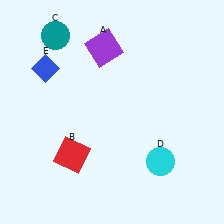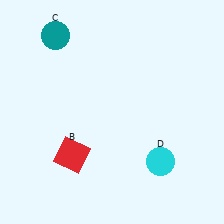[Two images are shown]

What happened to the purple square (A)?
The purple square (A) was removed in Image 2. It was in the top-left area of Image 1.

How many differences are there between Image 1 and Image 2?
There are 2 differences between the two images.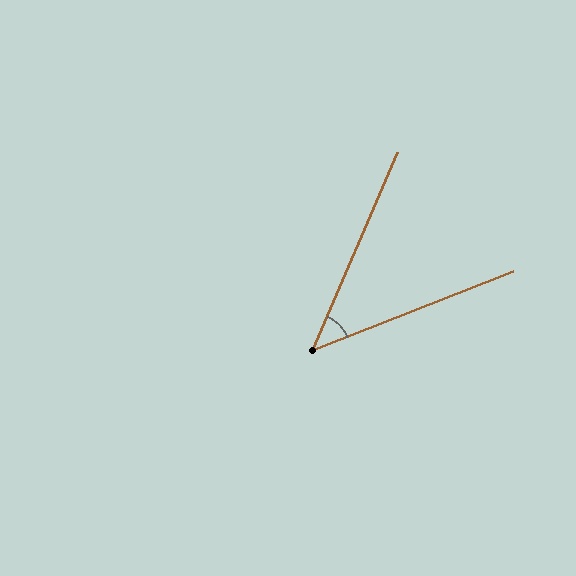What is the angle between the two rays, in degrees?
Approximately 45 degrees.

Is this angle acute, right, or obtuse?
It is acute.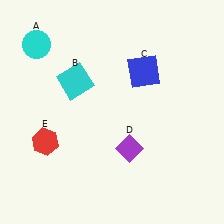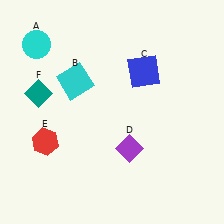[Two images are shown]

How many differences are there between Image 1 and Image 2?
There is 1 difference between the two images.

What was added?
A teal diamond (F) was added in Image 2.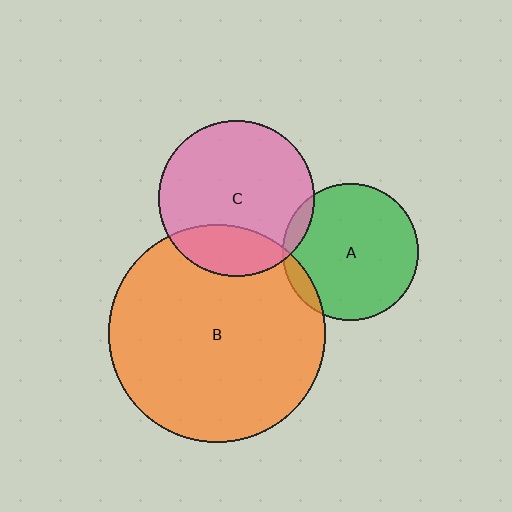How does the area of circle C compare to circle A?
Approximately 1.3 times.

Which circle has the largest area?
Circle B (orange).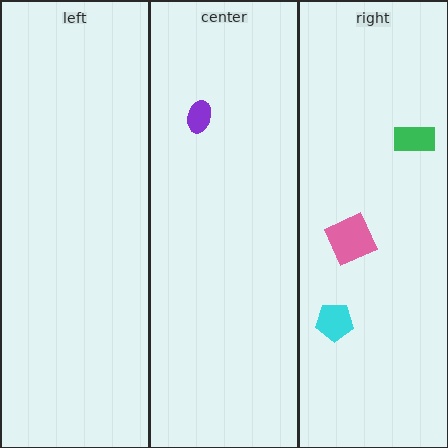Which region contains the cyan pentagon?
The right region.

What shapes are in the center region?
The purple ellipse.